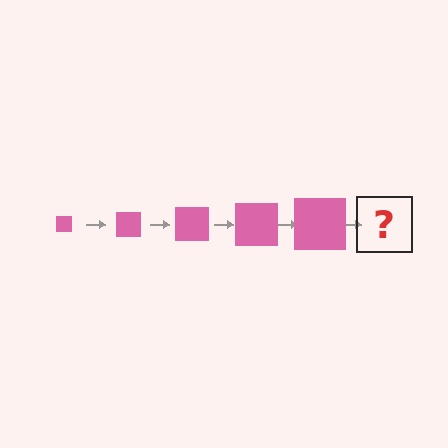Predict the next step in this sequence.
The next step is a pink square, larger than the previous one.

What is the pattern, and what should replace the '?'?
The pattern is that the square gets progressively larger each step. The '?' should be a pink square, larger than the previous one.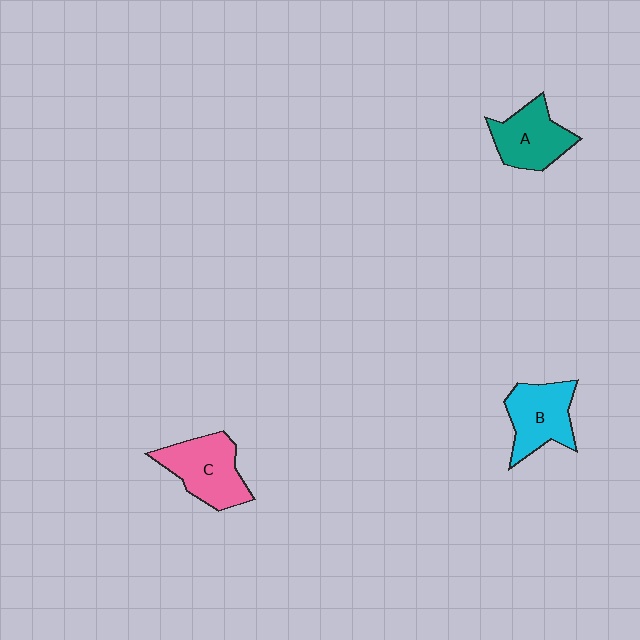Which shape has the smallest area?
Shape A (teal).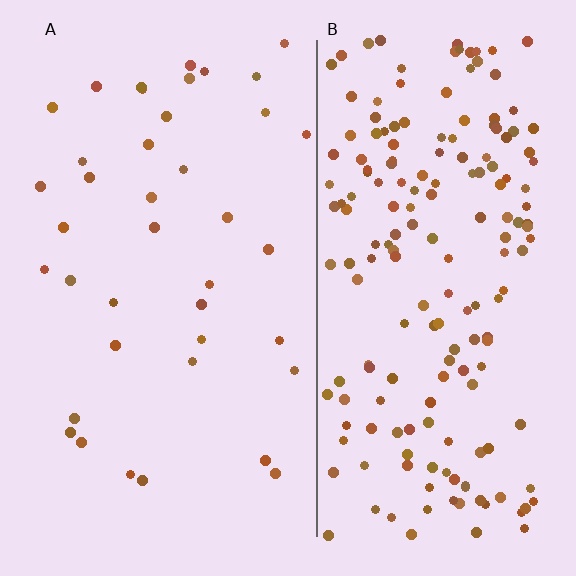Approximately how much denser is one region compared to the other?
Approximately 4.9× — region B over region A.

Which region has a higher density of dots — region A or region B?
B (the right).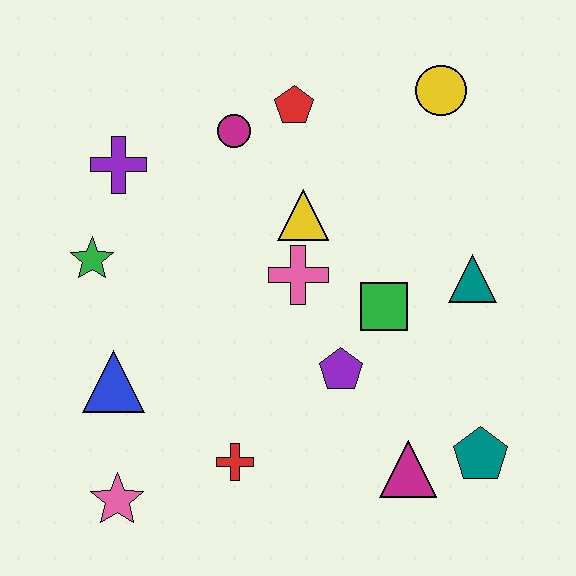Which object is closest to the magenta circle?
The red pentagon is closest to the magenta circle.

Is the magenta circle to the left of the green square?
Yes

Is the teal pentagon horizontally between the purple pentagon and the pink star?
No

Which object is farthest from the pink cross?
The pink star is farthest from the pink cross.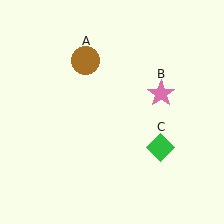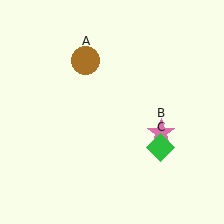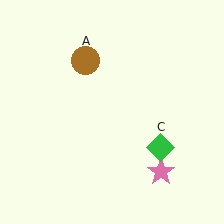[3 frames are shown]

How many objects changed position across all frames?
1 object changed position: pink star (object B).